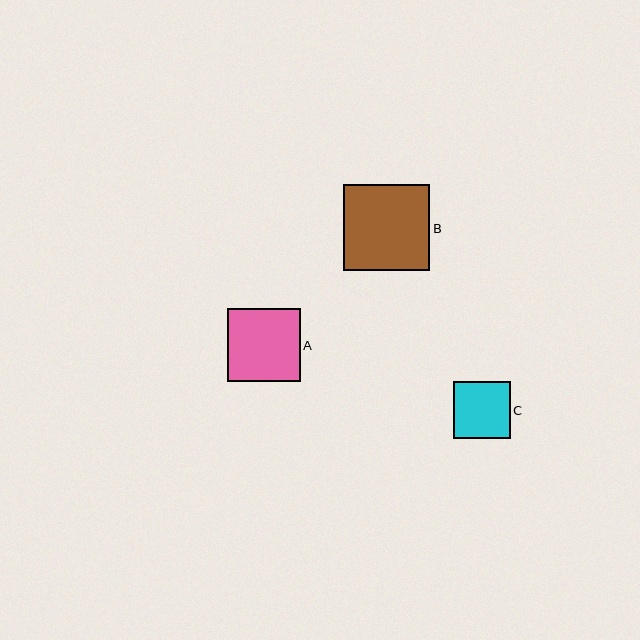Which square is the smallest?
Square C is the smallest with a size of approximately 57 pixels.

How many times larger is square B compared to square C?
Square B is approximately 1.5 times the size of square C.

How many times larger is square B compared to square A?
Square B is approximately 1.2 times the size of square A.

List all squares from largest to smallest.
From largest to smallest: B, A, C.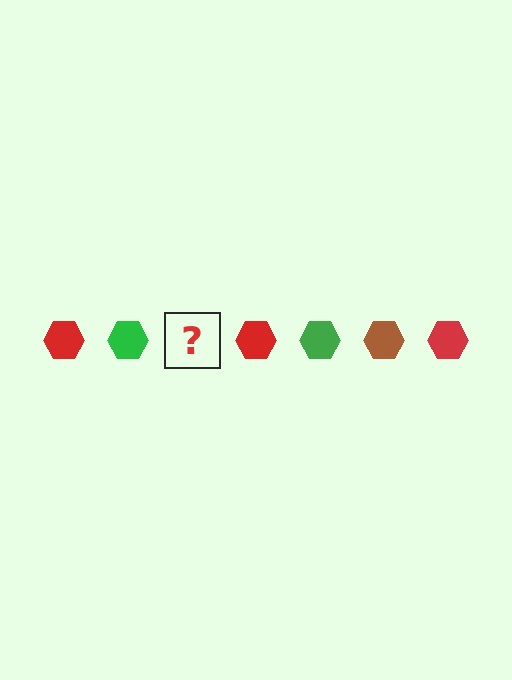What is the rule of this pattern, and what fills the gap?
The rule is that the pattern cycles through red, green, brown hexagons. The gap should be filled with a brown hexagon.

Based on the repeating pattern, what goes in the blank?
The blank should be a brown hexagon.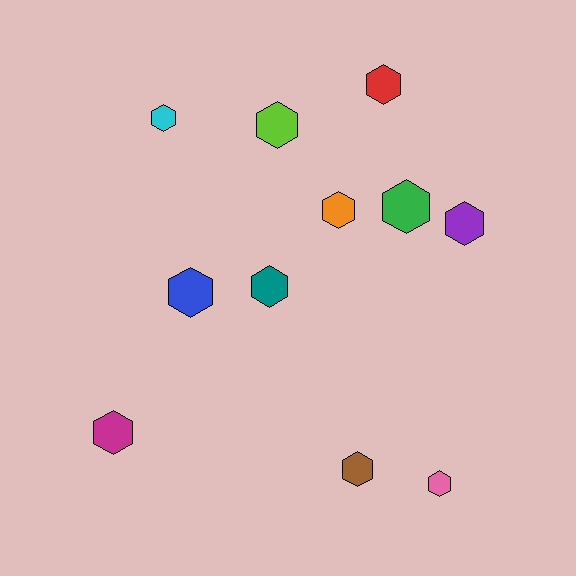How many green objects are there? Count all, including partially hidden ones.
There is 1 green object.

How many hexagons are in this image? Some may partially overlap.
There are 11 hexagons.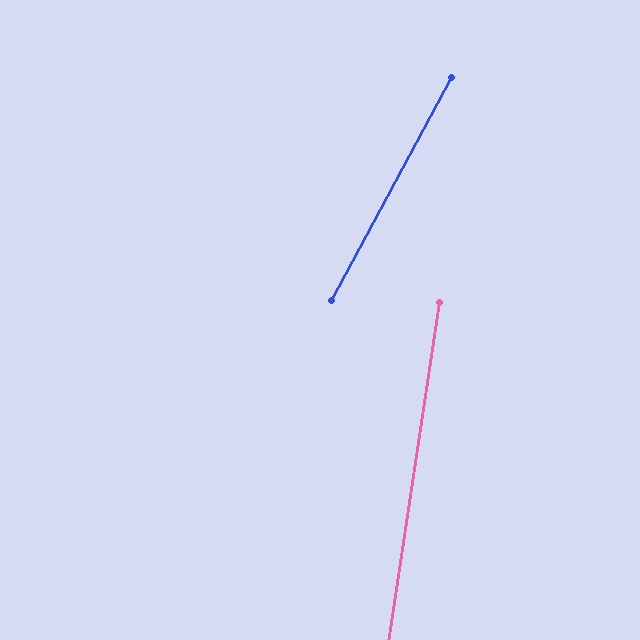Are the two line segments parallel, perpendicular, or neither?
Neither parallel nor perpendicular — they differ by about 20°.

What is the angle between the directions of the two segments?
Approximately 20 degrees.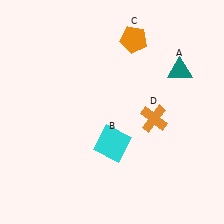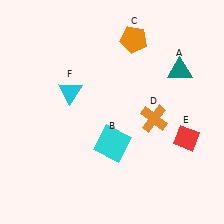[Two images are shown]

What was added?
A red diamond (E), a cyan triangle (F) were added in Image 2.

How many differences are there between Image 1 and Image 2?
There are 2 differences between the two images.